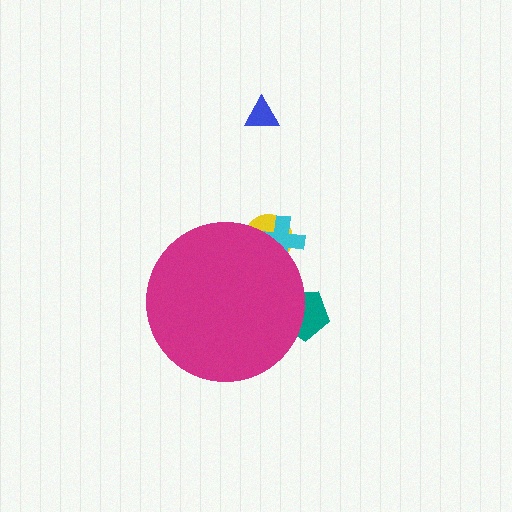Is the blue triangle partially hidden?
No, the blue triangle is fully visible.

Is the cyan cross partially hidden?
Yes, the cyan cross is partially hidden behind the magenta circle.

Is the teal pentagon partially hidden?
Yes, the teal pentagon is partially hidden behind the magenta circle.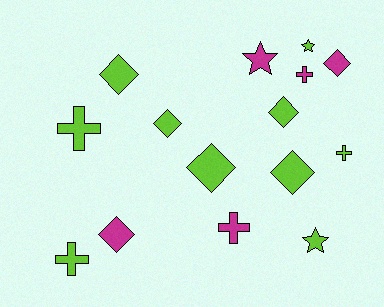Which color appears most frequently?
Lime, with 10 objects.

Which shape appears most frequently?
Diamond, with 7 objects.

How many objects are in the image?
There are 15 objects.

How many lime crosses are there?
There are 3 lime crosses.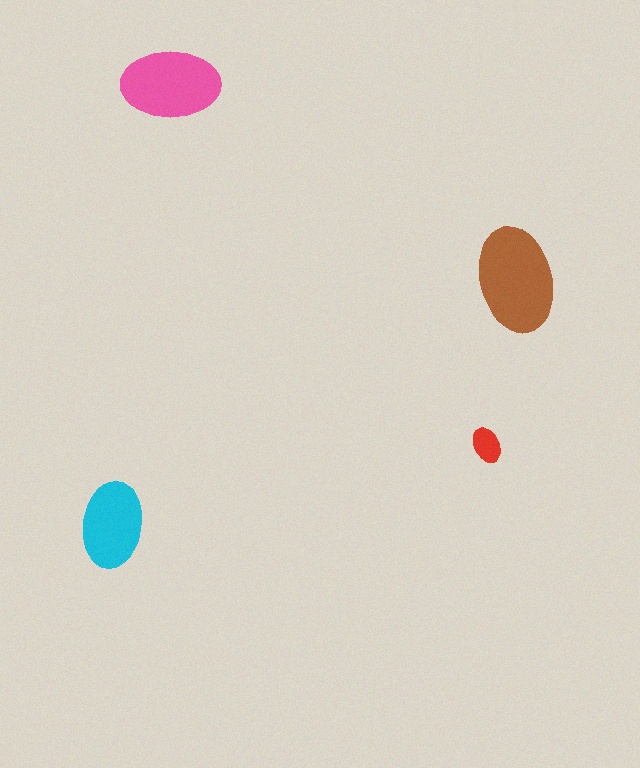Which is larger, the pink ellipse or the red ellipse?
The pink one.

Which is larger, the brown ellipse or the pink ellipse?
The brown one.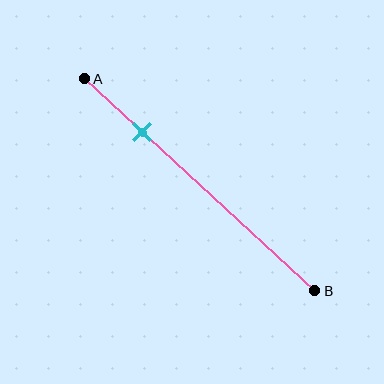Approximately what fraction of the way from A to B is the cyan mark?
The cyan mark is approximately 25% of the way from A to B.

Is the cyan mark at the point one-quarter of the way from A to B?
Yes, the mark is approximately at the one-quarter point.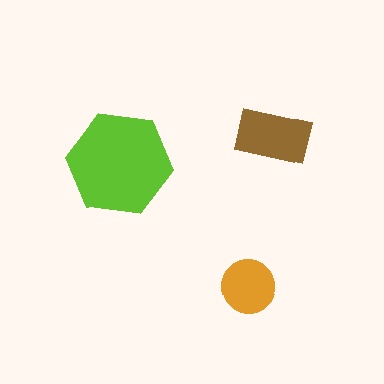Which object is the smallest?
The orange circle.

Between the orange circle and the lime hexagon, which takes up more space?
The lime hexagon.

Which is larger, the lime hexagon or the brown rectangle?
The lime hexagon.